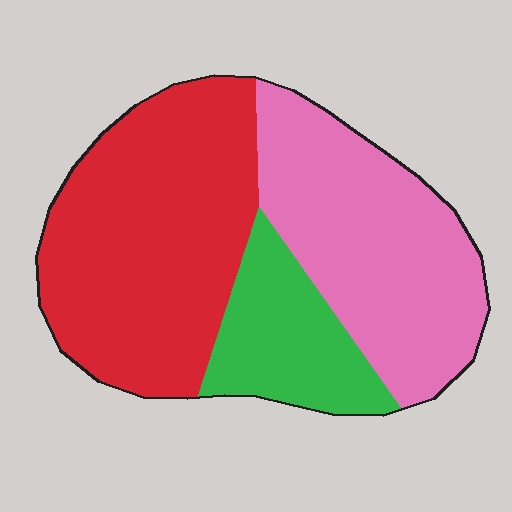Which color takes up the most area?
Red, at roughly 45%.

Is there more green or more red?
Red.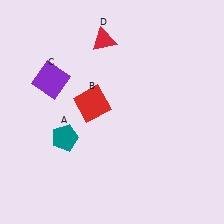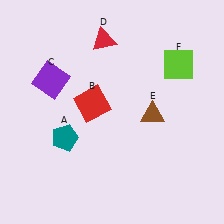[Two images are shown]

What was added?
A brown triangle (E), a lime square (F) were added in Image 2.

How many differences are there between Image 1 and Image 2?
There are 2 differences between the two images.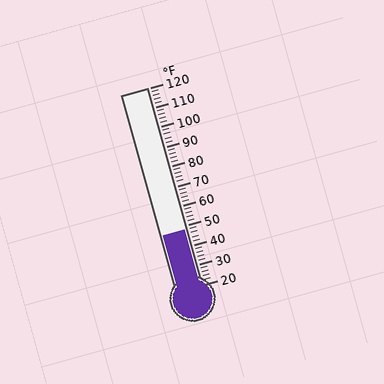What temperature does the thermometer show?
The thermometer shows approximately 48°F.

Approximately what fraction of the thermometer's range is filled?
The thermometer is filled to approximately 30% of its range.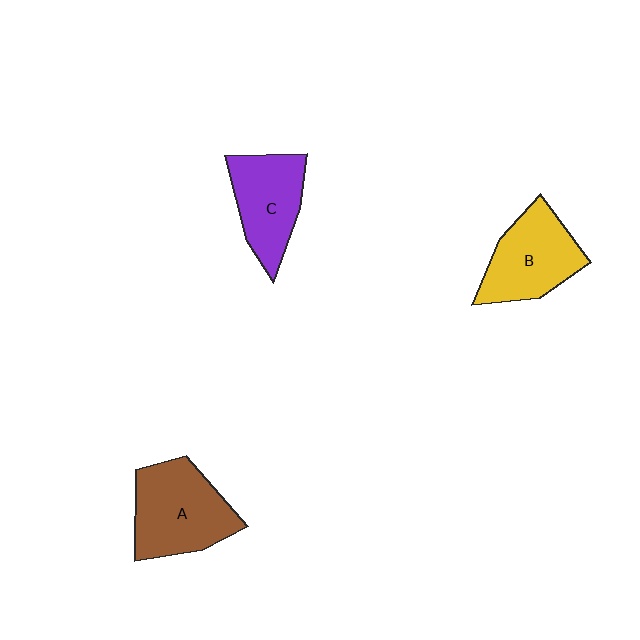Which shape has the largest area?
Shape A (brown).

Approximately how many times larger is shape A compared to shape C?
Approximately 1.2 times.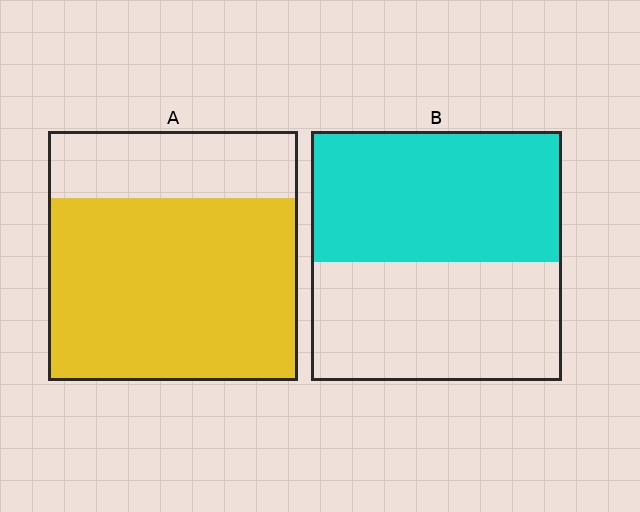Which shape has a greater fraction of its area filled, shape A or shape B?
Shape A.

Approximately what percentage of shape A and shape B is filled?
A is approximately 75% and B is approximately 50%.